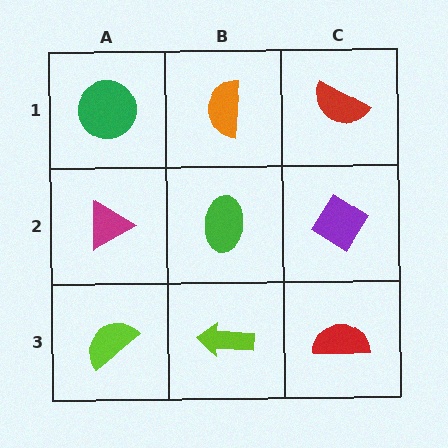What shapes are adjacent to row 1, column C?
A purple diamond (row 2, column C), an orange semicircle (row 1, column B).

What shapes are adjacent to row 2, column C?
A red semicircle (row 1, column C), a red semicircle (row 3, column C), a green ellipse (row 2, column B).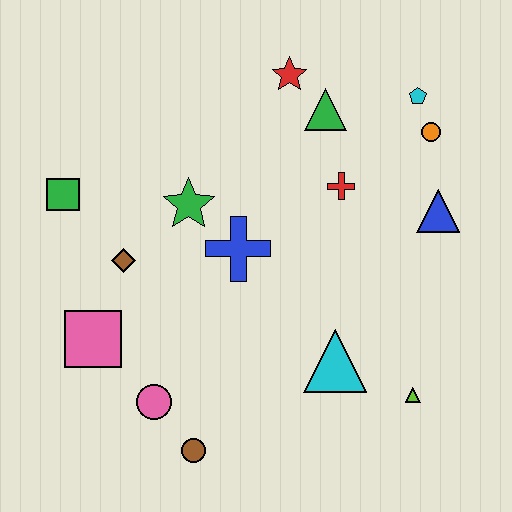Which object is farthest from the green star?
The lime triangle is farthest from the green star.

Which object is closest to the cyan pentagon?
The orange circle is closest to the cyan pentagon.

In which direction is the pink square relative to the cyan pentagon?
The pink square is to the left of the cyan pentagon.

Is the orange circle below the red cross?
No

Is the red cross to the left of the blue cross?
No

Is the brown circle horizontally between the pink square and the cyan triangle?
Yes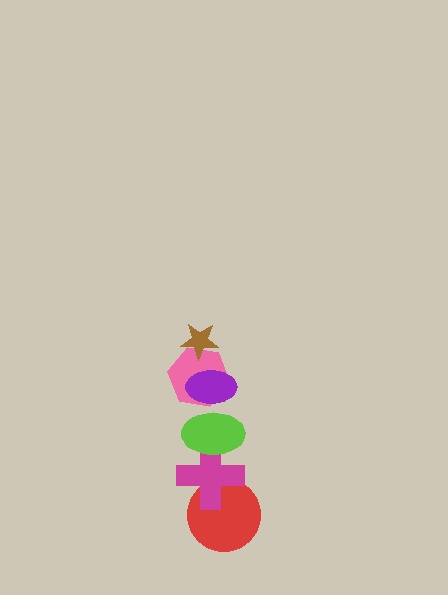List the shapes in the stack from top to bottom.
From top to bottom: the brown star, the purple ellipse, the pink hexagon, the lime ellipse, the magenta cross, the red circle.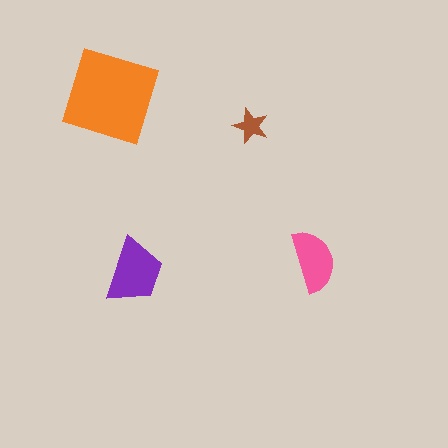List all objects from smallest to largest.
The brown star, the pink semicircle, the purple trapezoid, the orange square.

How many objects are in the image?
There are 4 objects in the image.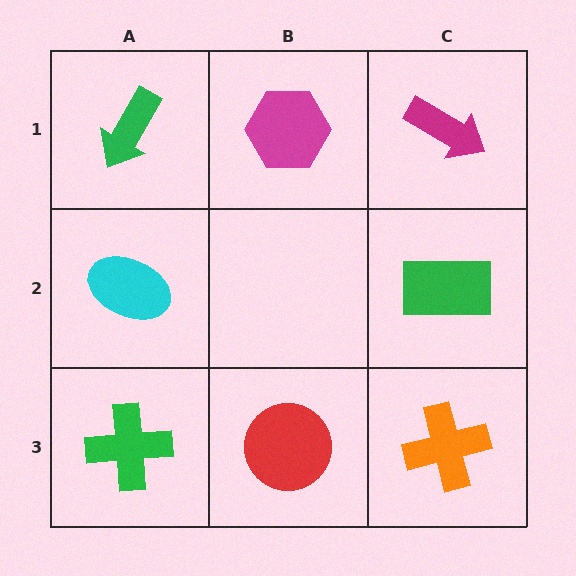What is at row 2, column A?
A cyan ellipse.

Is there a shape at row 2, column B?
No, that cell is empty.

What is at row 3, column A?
A green cross.